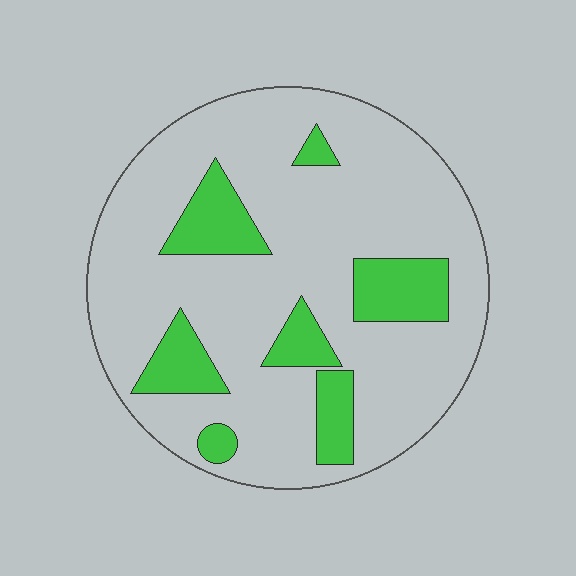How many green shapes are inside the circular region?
7.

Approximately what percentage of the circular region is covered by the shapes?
Approximately 20%.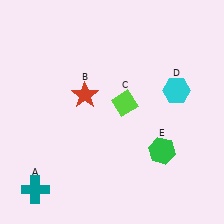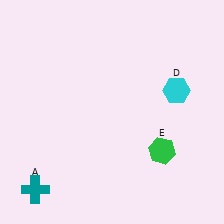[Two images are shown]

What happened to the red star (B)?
The red star (B) was removed in Image 2. It was in the top-left area of Image 1.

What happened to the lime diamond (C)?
The lime diamond (C) was removed in Image 2. It was in the top-right area of Image 1.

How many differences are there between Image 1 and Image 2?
There are 2 differences between the two images.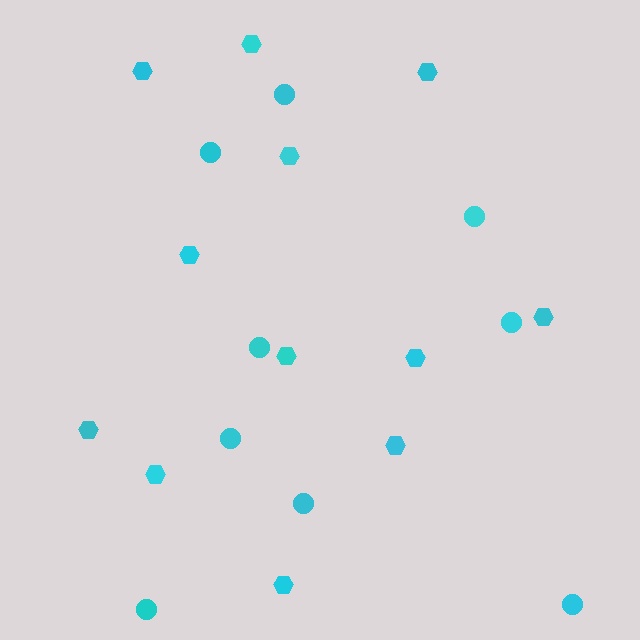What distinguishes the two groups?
There are 2 groups: one group of circles (9) and one group of hexagons (12).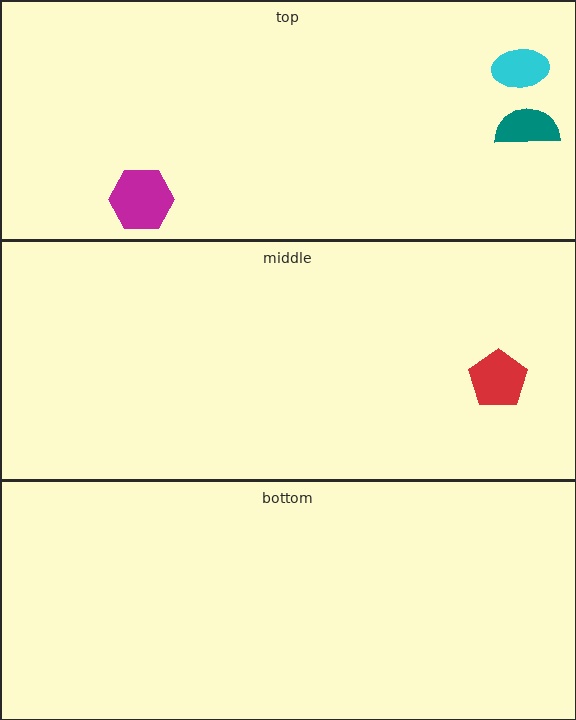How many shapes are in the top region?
3.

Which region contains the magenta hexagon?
The top region.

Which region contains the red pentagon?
The middle region.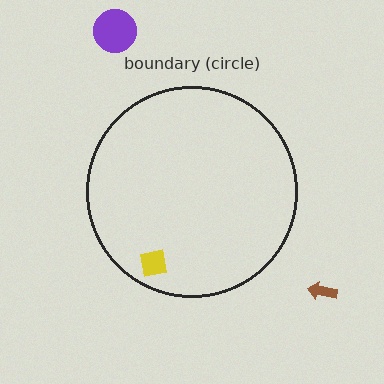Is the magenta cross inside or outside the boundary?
Outside.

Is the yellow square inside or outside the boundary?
Inside.